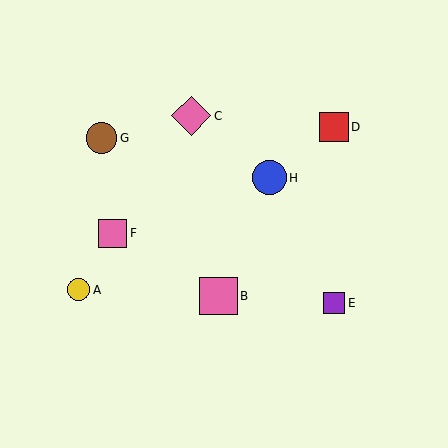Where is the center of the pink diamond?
The center of the pink diamond is at (191, 116).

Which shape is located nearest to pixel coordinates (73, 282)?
The yellow circle (labeled A) at (79, 290) is nearest to that location.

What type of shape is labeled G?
Shape G is a brown circle.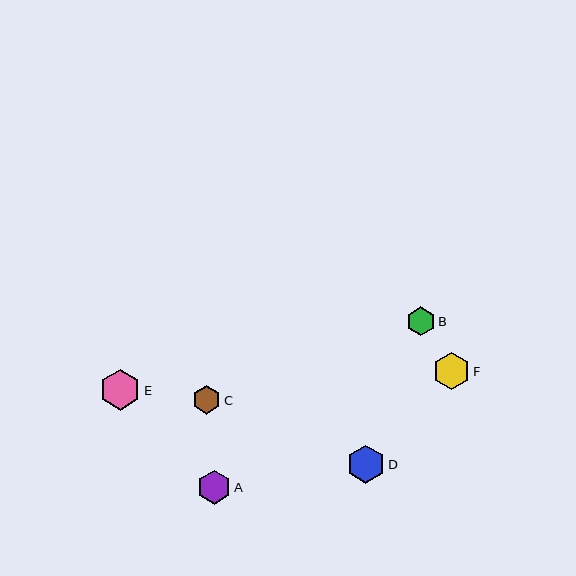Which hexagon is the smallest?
Hexagon C is the smallest with a size of approximately 28 pixels.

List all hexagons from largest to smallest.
From largest to smallest: E, D, F, A, B, C.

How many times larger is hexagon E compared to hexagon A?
Hexagon E is approximately 1.2 times the size of hexagon A.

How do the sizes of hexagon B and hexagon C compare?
Hexagon B and hexagon C are approximately the same size.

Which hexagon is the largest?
Hexagon E is the largest with a size of approximately 41 pixels.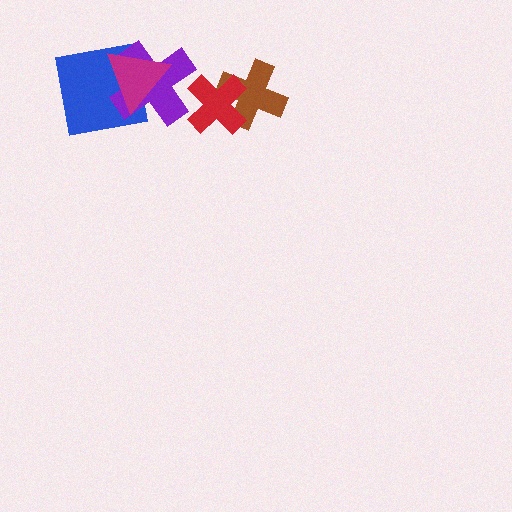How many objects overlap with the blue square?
2 objects overlap with the blue square.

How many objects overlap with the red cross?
2 objects overlap with the red cross.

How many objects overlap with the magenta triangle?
2 objects overlap with the magenta triangle.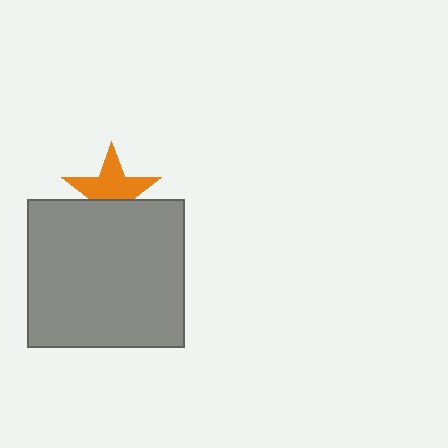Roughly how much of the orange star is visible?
About half of it is visible (roughly 62%).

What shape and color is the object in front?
The object in front is a gray rectangle.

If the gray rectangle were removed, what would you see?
You would see the complete orange star.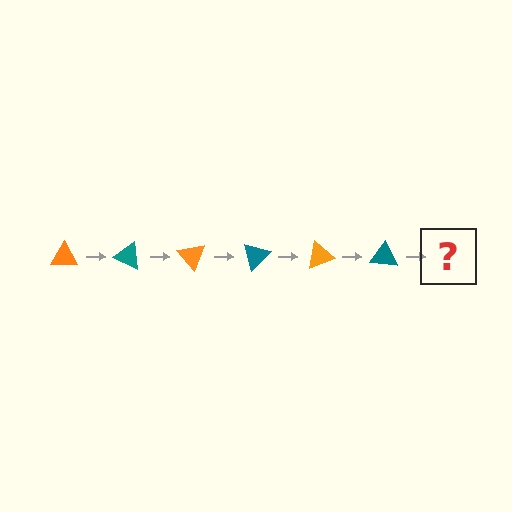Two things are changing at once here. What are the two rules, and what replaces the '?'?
The two rules are that it rotates 25 degrees each step and the color cycles through orange and teal. The '?' should be an orange triangle, rotated 150 degrees from the start.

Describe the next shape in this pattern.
It should be an orange triangle, rotated 150 degrees from the start.